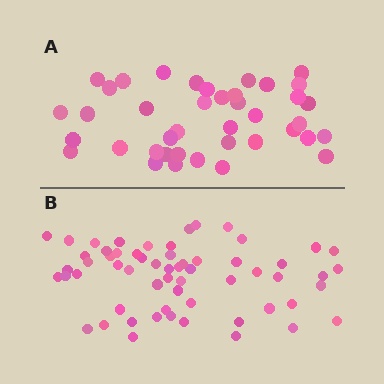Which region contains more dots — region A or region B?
Region B (the bottom region) has more dots.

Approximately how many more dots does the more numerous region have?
Region B has approximately 20 more dots than region A.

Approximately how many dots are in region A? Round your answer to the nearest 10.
About 40 dots.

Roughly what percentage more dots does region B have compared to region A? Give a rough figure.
About 50% more.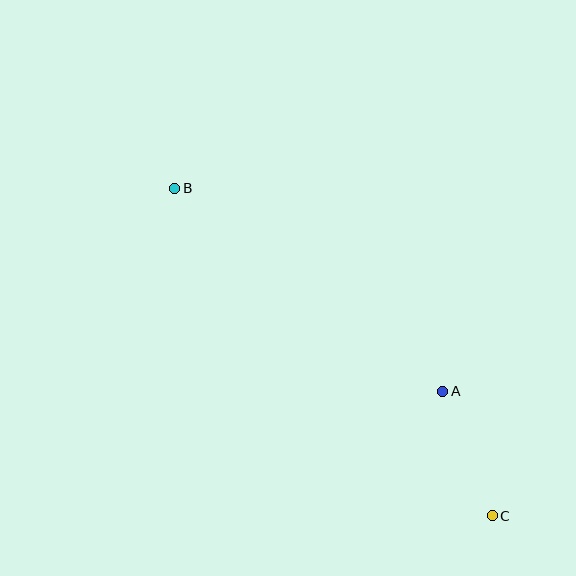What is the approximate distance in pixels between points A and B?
The distance between A and B is approximately 336 pixels.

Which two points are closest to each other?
Points A and C are closest to each other.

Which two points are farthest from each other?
Points B and C are farthest from each other.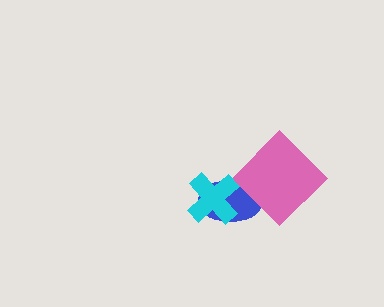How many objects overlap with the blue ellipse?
2 objects overlap with the blue ellipse.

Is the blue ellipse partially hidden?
Yes, it is partially covered by another shape.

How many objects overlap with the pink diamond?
1 object overlaps with the pink diamond.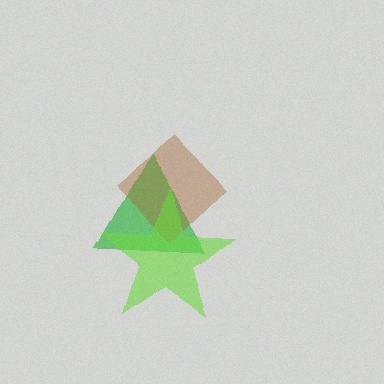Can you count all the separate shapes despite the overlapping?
Yes, there are 3 separate shapes.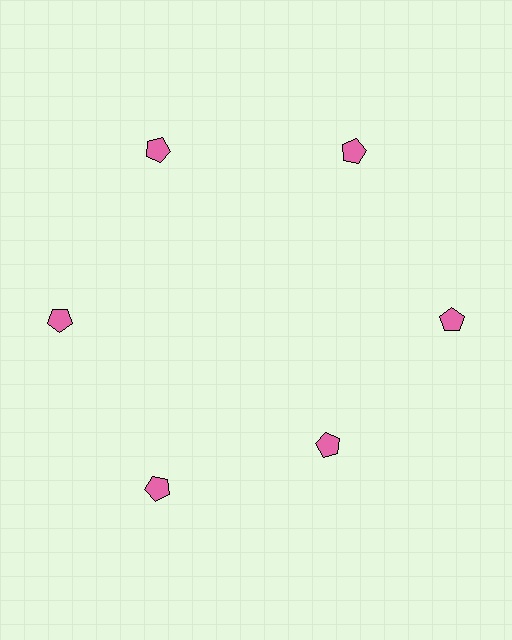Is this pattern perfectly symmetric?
No. The 6 pink pentagons are arranged in a ring, but one element near the 5 o'clock position is pulled inward toward the center, breaking the 6-fold rotational symmetry.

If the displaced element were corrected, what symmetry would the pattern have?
It would have 6-fold rotational symmetry — the pattern would map onto itself every 60 degrees.